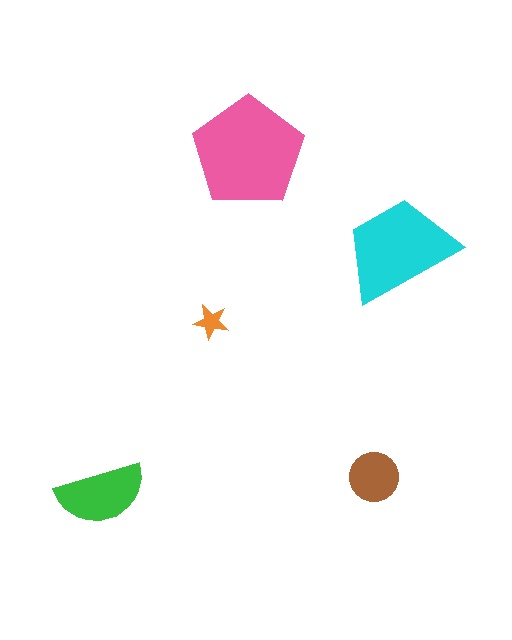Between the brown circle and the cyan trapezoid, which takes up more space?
The cyan trapezoid.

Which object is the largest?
The pink pentagon.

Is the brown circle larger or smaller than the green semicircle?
Smaller.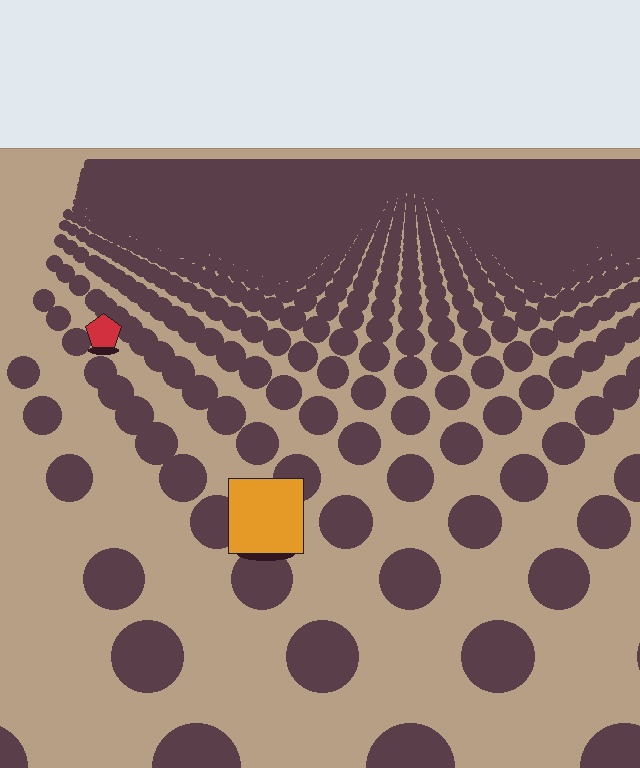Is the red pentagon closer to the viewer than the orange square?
No. The orange square is closer — you can tell from the texture gradient: the ground texture is coarser near it.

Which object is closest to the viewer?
The orange square is closest. The texture marks near it are larger and more spread out.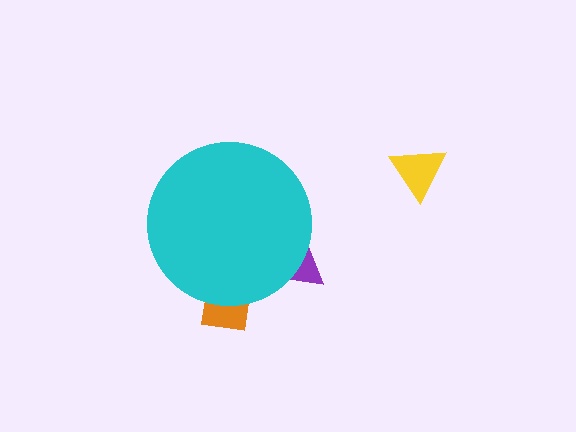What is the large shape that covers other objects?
A cyan circle.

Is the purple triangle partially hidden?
Yes, the purple triangle is partially hidden behind the cyan circle.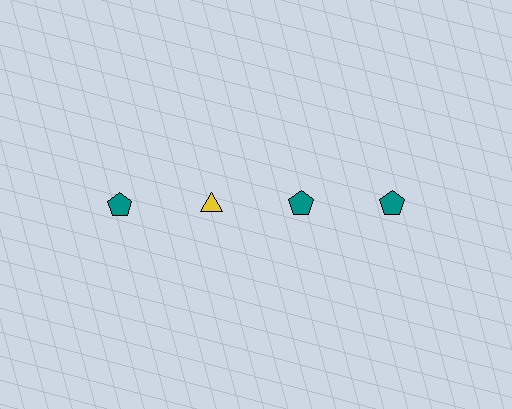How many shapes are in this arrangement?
There are 4 shapes arranged in a grid pattern.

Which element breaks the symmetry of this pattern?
The yellow triangle in the top row, second from left column breaks the symmetry. All other shapes are teal pentagons.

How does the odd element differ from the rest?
It differs in both color (yellow instead of teal) and shape (triangle instead of pentagon).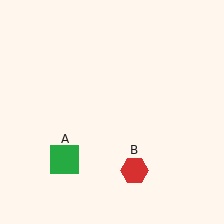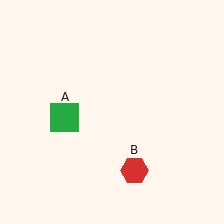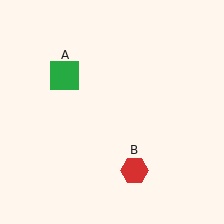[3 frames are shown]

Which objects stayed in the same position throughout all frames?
Red hexagon (object B) remained stationary.